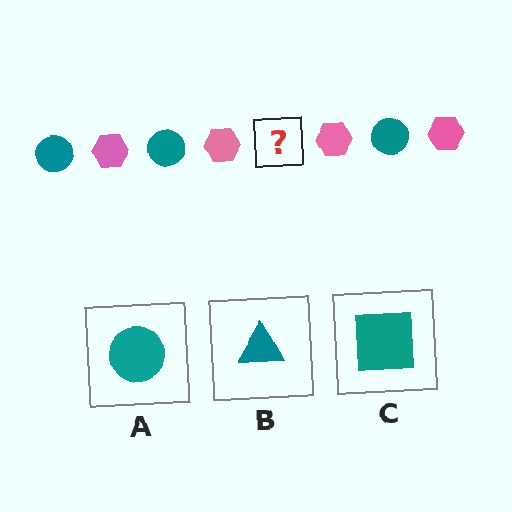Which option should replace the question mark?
Option A.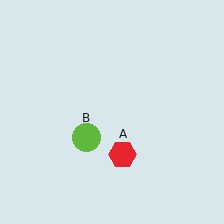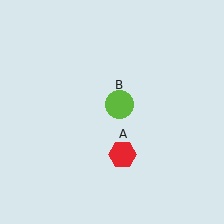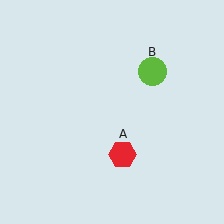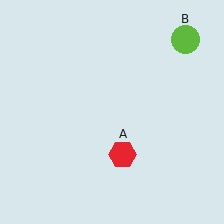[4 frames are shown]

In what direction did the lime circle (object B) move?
The lime circle (object B) moved up and to the right.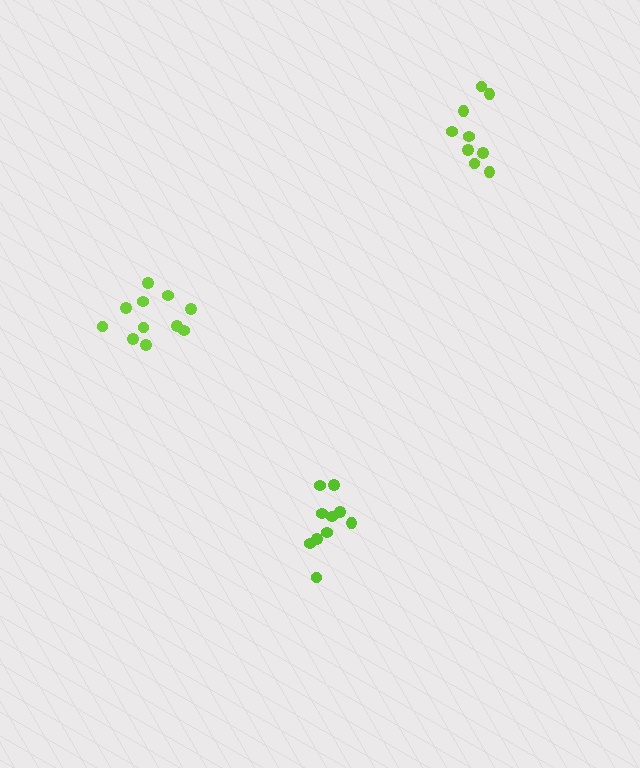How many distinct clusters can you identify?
There are 3 distinct clusters.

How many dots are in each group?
Group 1: 11 dots, Group 2: 11 dots, Group 3: 9 dots (31 total).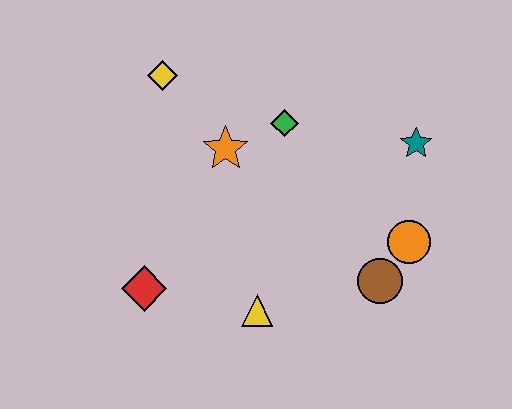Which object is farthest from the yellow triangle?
The yellow diamond is farthest from the yellow triangle.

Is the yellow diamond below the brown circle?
No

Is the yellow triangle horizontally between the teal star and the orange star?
Yes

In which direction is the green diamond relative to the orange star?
The green diamond is to the right of the orange star.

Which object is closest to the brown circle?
The orange circle is closest to the brown circle.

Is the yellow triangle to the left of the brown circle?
Yes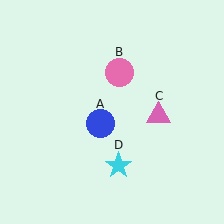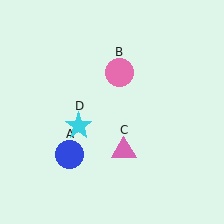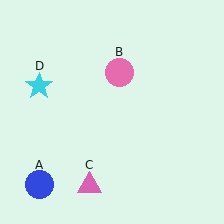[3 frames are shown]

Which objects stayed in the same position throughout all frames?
Pink circle (object B) remained stationary.